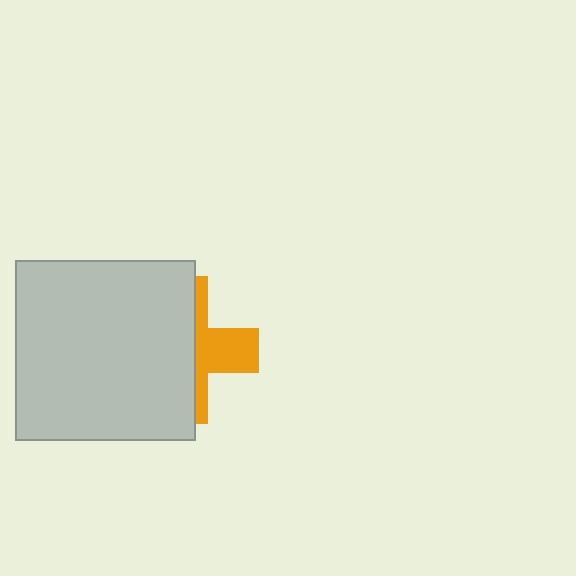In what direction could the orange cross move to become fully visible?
The orange cross could move right. That would shift it out from behind the light gray square entirely.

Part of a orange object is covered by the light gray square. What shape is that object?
It is a cross.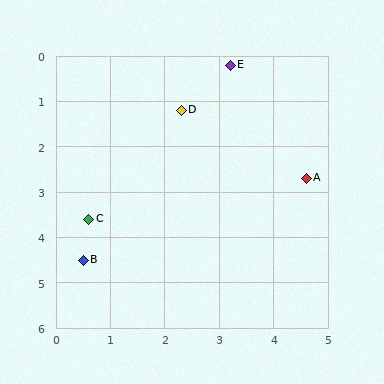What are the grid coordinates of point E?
Point E is at approximately (3.2, 0.2).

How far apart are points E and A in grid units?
Points E and A are about 2.9 grid units apart.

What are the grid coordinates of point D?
Point D is at approximately (2.3, 1.2).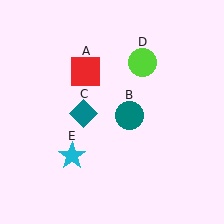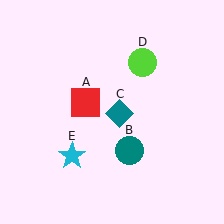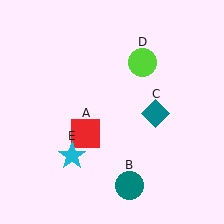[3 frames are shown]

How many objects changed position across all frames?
3 objects changed position: red square (object A), teal circle (object B), teal diamond (object C).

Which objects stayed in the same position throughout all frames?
Lime circle (object D) and cyan star (object E) remained stationary.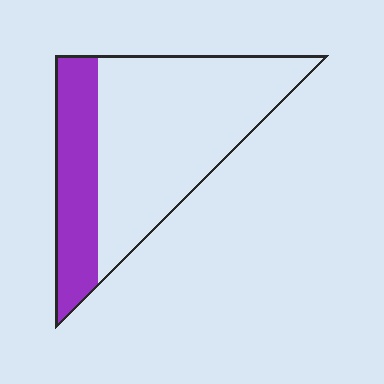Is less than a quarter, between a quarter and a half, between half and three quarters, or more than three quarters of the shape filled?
Between a quarter and a half.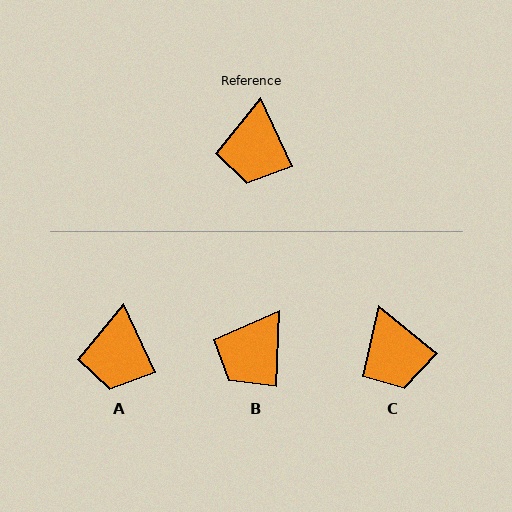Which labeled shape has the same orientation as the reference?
A.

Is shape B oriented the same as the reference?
No, it is off by about 27 degrees.